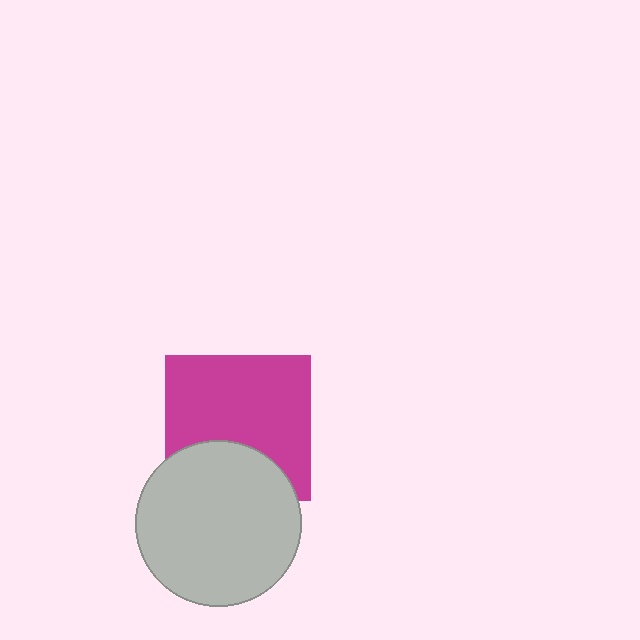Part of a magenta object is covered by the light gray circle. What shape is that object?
It is a square.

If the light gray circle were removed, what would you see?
You would see the complete magenta square.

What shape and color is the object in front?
The object in front is a light gray circle.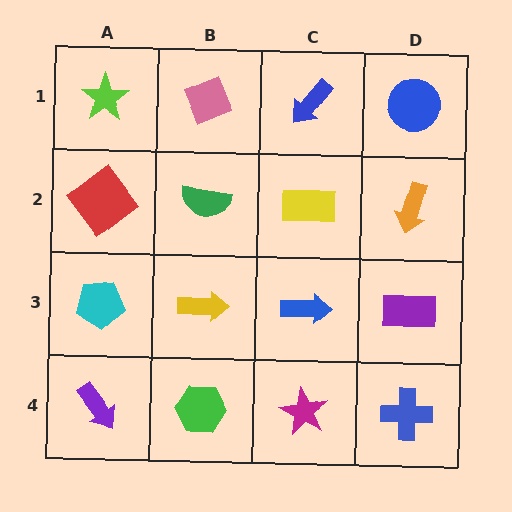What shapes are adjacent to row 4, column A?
A cyan pentagon (row 3, column A), a green hexagon (row 4, column B).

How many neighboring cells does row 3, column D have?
3.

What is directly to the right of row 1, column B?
A blue arrow.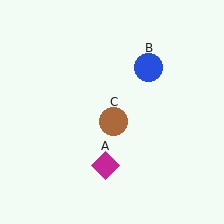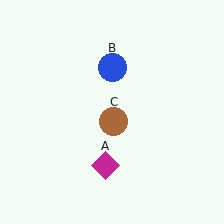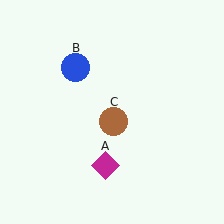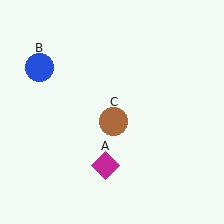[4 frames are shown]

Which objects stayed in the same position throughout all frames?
Magenta diamond (object A) and brown circle (object C) remained stationary.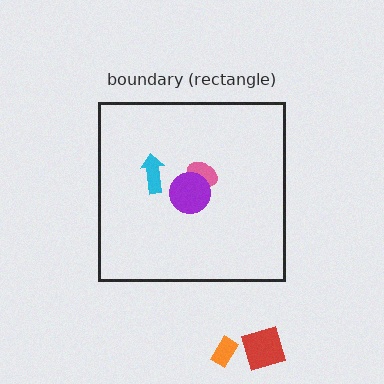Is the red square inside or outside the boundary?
Outside.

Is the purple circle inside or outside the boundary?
Inside.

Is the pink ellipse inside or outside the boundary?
Inside.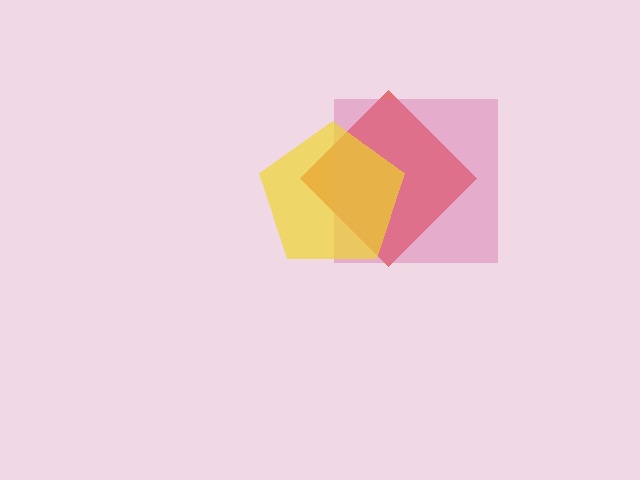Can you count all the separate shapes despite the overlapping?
Yes, there are 3 separate shapes.